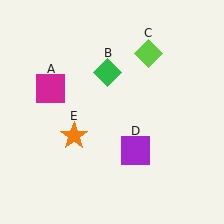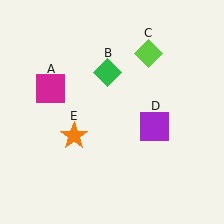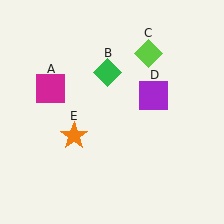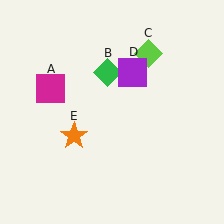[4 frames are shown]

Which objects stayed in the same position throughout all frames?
Magenta square (object A) and green diamond (object B) and lime diamond (object C) and orange star (object E) remained stationary.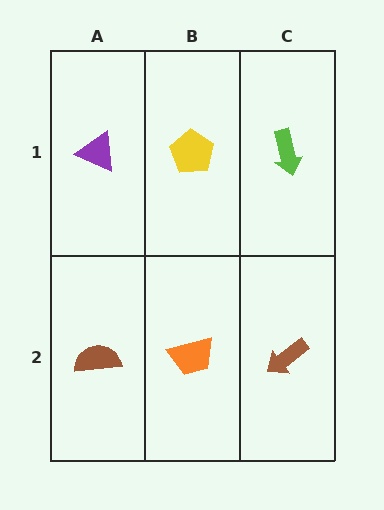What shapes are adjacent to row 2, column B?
A yellow pentagon (row 1, column B), a brown semicircle (row 2, column A), a brown arrow (row 2, column C).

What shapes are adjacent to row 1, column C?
A brown arrow (row 2, column C), a yellow pentagon (row 1, column B).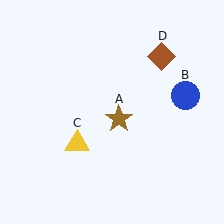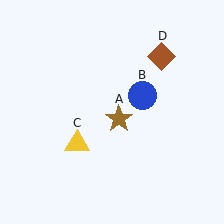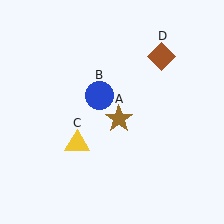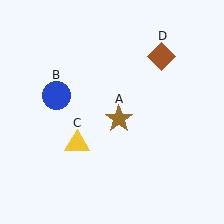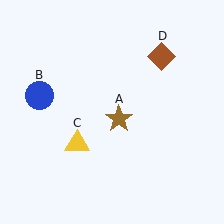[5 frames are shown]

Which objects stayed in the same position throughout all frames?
Brown star (object A) and yellow triangle (object C) and brown diamond (object D) remained stationary.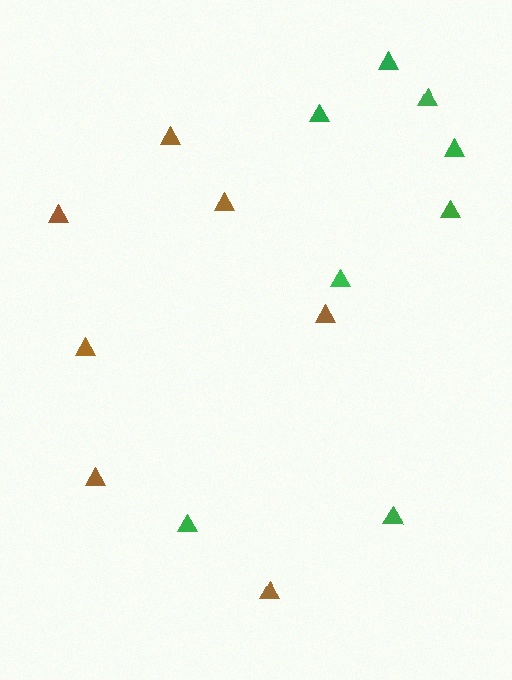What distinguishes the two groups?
There are 2 groups: one group of green triangles (8) and one group of brown triangles (7).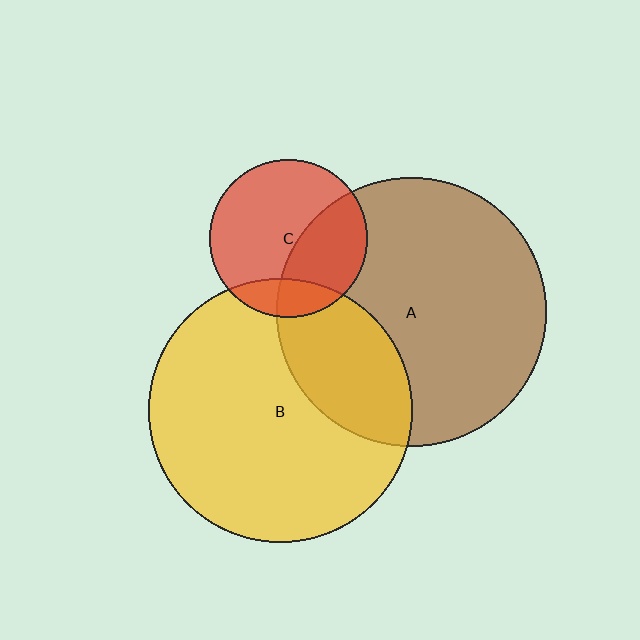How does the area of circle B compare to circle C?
Approximately 2.8 times.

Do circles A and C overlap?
Yes.